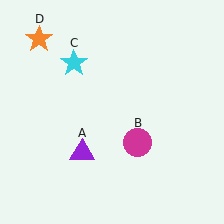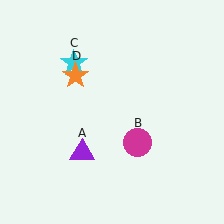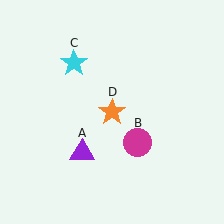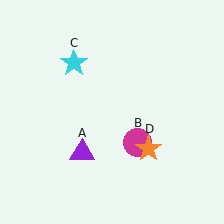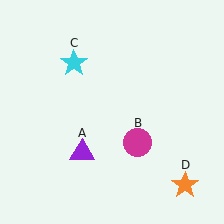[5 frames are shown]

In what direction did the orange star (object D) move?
The orange star (object D) moved down and to the right.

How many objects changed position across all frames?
1 object changed position: orange star (object D).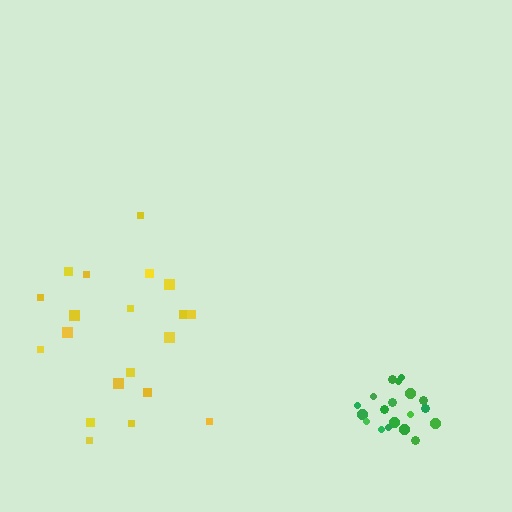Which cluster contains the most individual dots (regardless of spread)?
Green (20).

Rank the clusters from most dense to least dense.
green, yellow.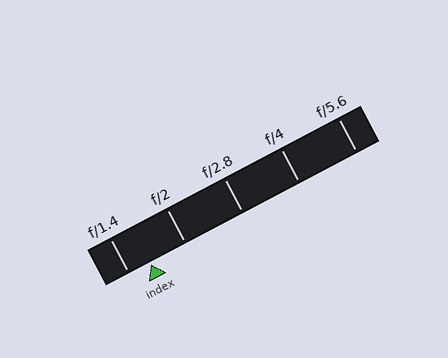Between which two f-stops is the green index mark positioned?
The index mark is between f/1.4 and f/2.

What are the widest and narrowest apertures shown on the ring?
The widest aperture shown is f/1.4 and the narrowest is f/5.6.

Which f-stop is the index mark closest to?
The index mark is closest to f/1.4.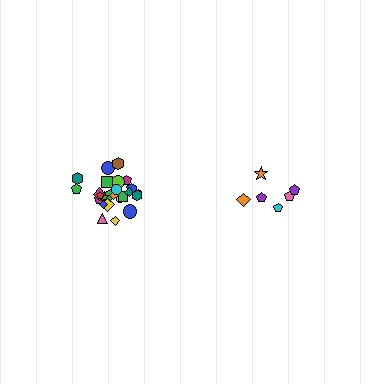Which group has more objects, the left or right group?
The left group.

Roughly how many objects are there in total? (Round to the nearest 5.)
Roughly 30 objects in total.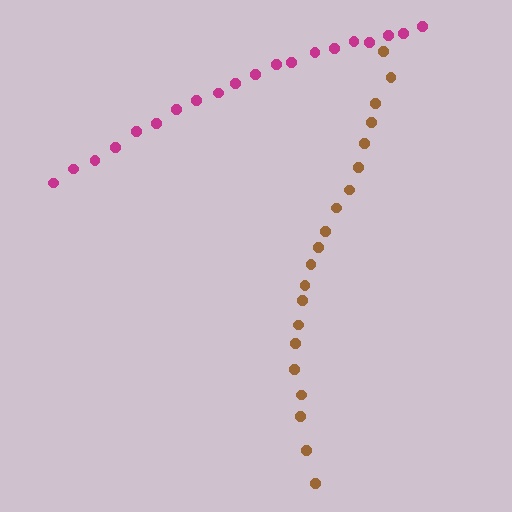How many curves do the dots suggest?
There are 2 distinct paths.